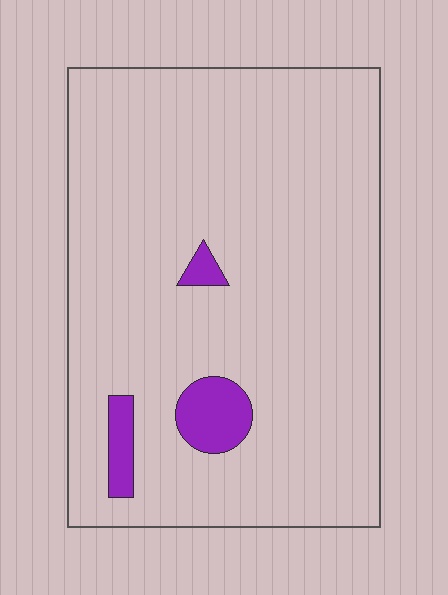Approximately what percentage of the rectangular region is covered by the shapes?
Approximately 5%.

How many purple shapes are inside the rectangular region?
3.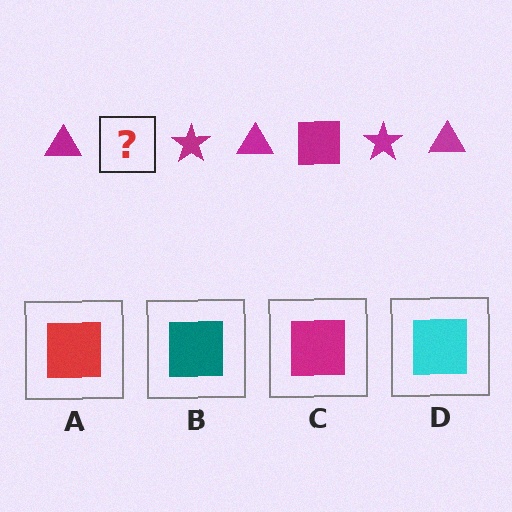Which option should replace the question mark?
Option C.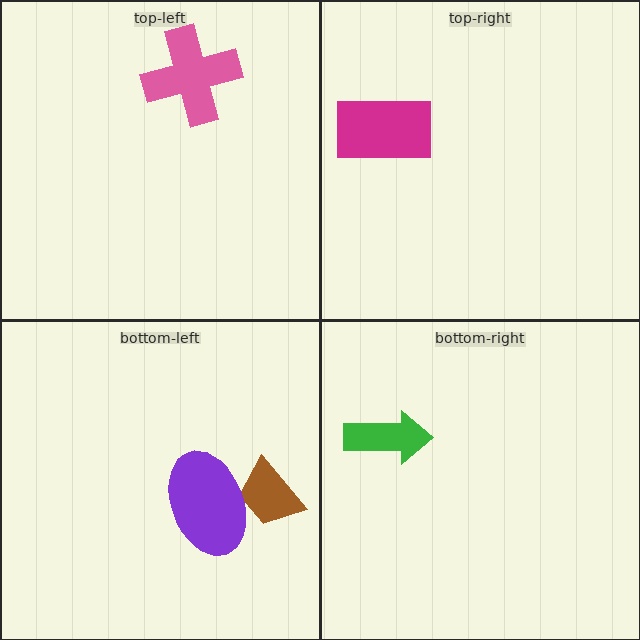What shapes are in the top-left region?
The pink cross.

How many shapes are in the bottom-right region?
1.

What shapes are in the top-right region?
The magenta rectangle.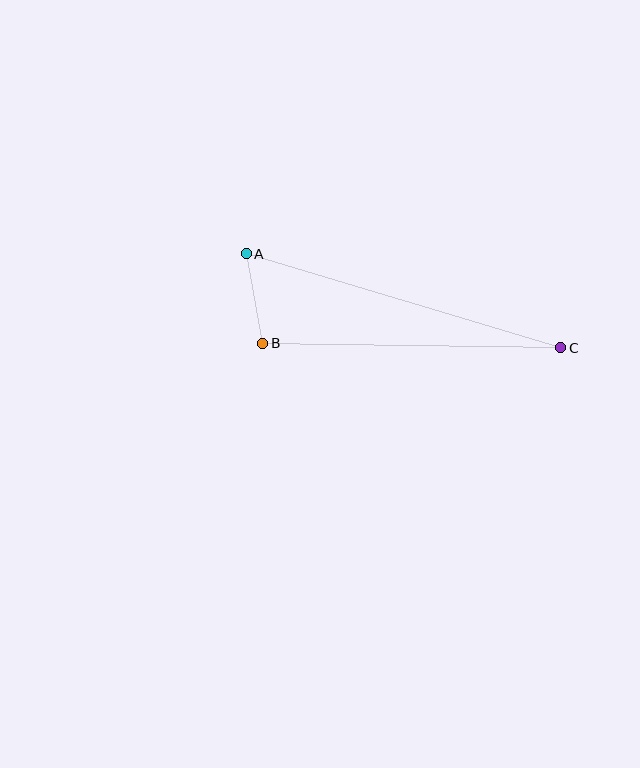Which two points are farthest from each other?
Points A and C are farthest from each other.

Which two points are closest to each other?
Points A and B are closest to each other.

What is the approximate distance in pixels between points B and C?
The distance between B and C is approximately 298 pixels.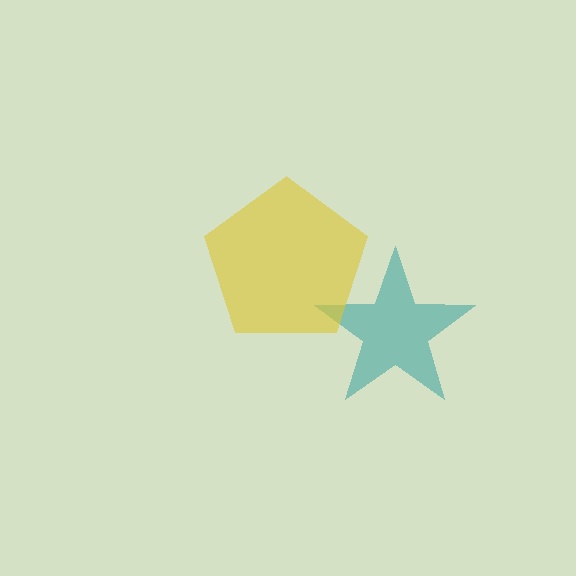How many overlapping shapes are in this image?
There are 2 overlapping shapes in the image.